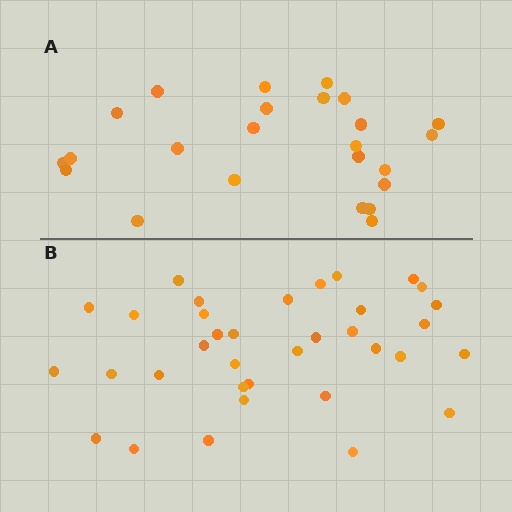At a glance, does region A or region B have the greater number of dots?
Region B (the bottom region) has more dots.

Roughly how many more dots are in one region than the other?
Region B has roughly 12 or so more dots than region A.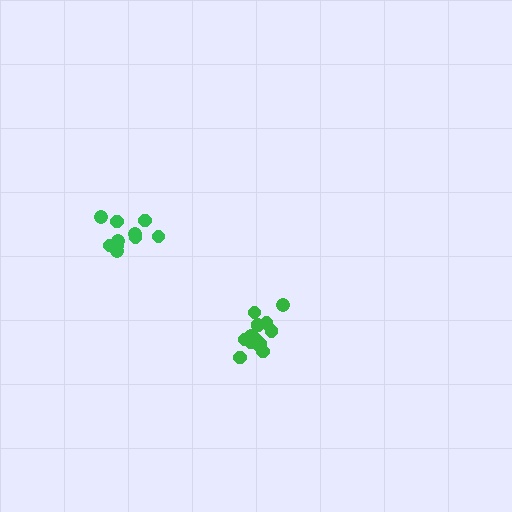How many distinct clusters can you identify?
There are 2 distinct clusters.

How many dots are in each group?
Group 1: 14 dots, Group 2: 10 dots (24 total).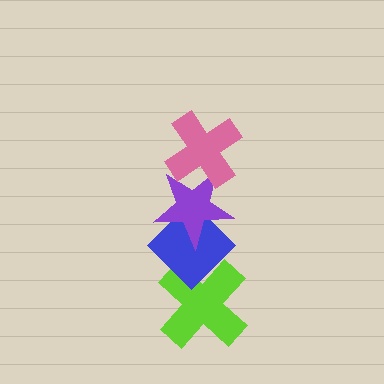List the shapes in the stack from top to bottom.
From top to bottom: the pink cross, the purple star, the blue diamond, the lime cross.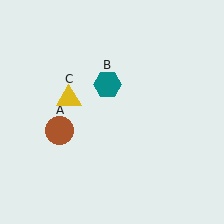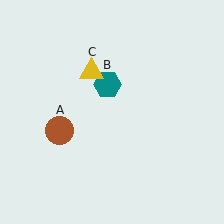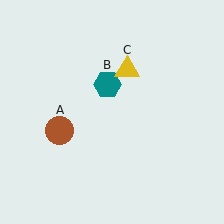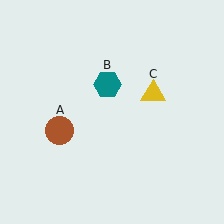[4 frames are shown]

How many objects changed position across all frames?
1 object changed position: yellow triangle (object C).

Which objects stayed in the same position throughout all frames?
Brown circle (object A) and teal hexagon (object B) remained stationary.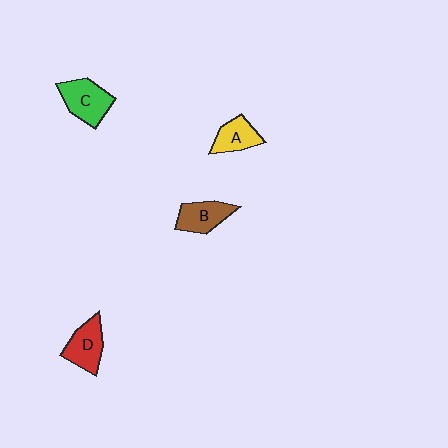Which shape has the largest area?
Shape C (green).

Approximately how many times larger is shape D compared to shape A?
Approximately 1.2 times.